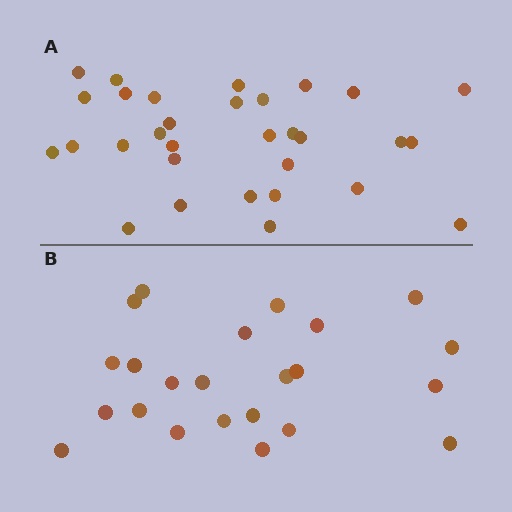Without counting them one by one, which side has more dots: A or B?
Region A (the top region) has more dots.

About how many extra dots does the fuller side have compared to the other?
Region A has roughly 8 or so more dots than region B.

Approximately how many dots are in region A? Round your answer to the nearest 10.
About 30 dots. (The exact count is 31, which rounds to 30.)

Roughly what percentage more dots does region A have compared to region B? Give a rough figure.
About 35% more.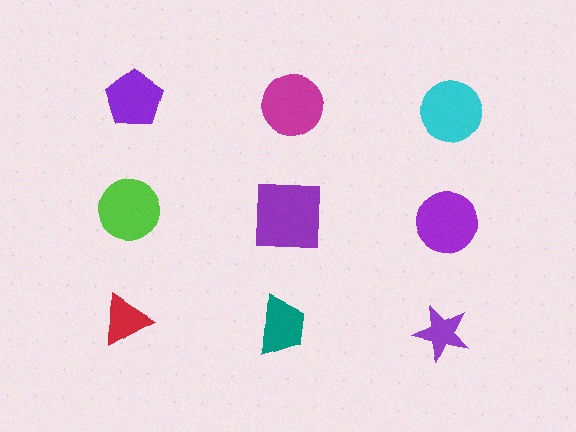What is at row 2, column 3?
A purple circle.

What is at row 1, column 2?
A magenta circle.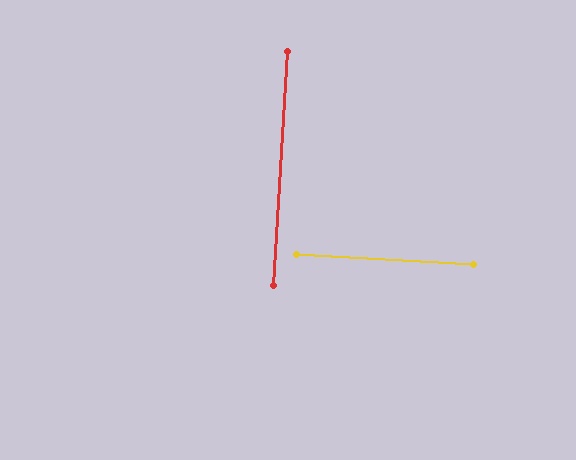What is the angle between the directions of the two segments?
Approximately 90 degrees.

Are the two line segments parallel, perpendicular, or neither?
Perpendicular — they meet at approximately 90°.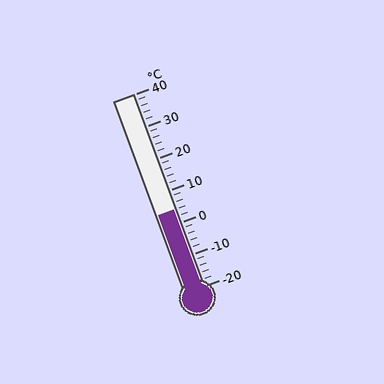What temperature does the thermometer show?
The thermometer shows approximately 4°C.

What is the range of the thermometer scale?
The thermometer scale ranges from -20°C to 40°C.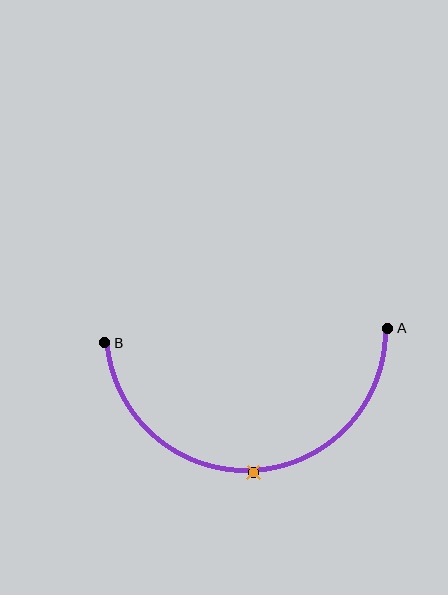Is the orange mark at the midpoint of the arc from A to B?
Yes. The orange mark lies on the arc at equal arc-length from both A and B — it is the arc midpoint.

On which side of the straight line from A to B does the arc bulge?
The arc bulges below the straight line connecting A and B.